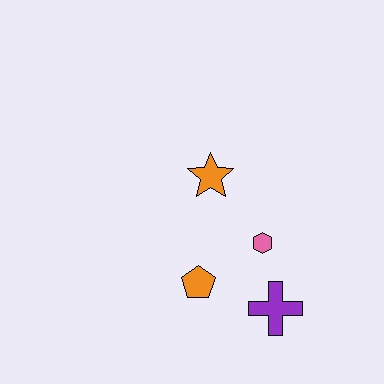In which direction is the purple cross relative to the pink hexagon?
The purple cross is below the pink hexagon.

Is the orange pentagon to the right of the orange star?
No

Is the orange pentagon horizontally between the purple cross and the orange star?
No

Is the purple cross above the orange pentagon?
No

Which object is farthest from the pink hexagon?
The orange star is farthest from the pink hexagon.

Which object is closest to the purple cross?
The pink hexagon is closest to the purple cross.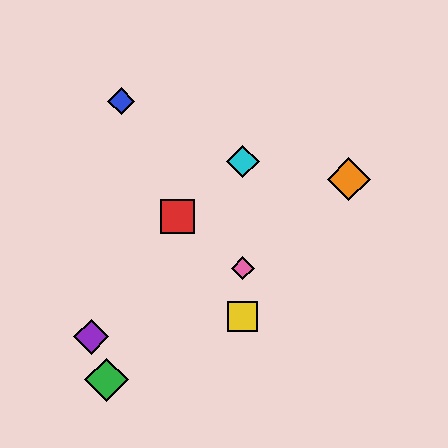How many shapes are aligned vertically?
3 shapes (the yellow square, the cyan diamond, the pink diamond) are aligned vertically.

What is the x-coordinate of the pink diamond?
The pink diamond is at x≈243.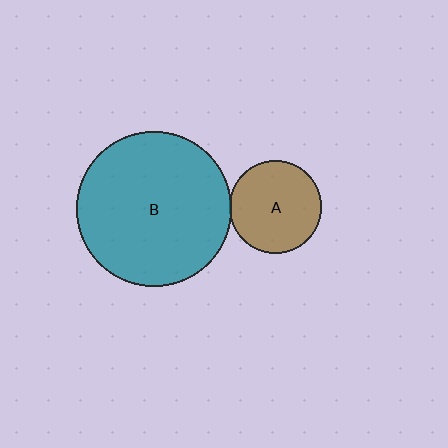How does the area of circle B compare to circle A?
Approximately 2.8 times.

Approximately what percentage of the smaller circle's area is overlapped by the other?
Approximately 5%.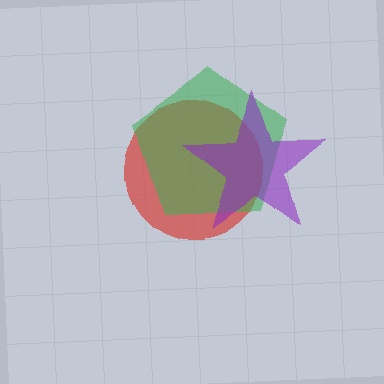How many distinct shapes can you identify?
There are 3 distinct shapes: a red circle, a green pentagon, a purple star.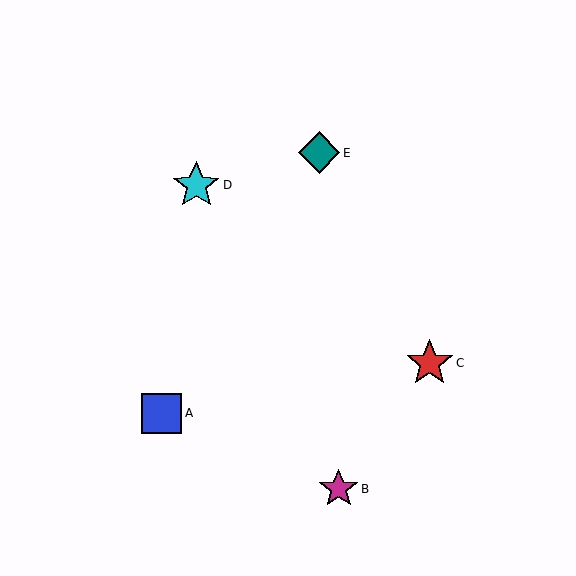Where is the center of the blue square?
The center of the blue square is at (162, 413).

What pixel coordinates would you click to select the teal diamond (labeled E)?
Click at (319, 153) to select the teal diamond E.